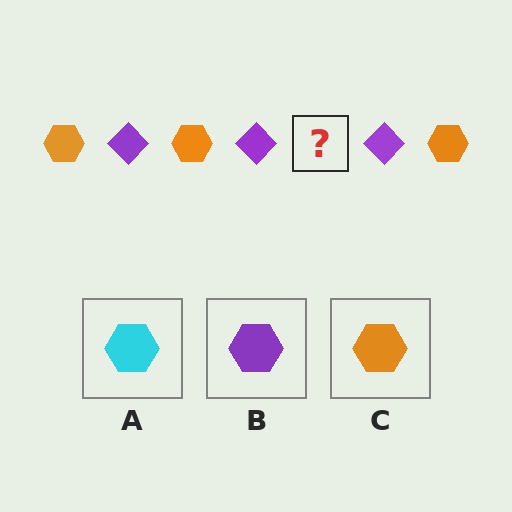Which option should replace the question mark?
Option C.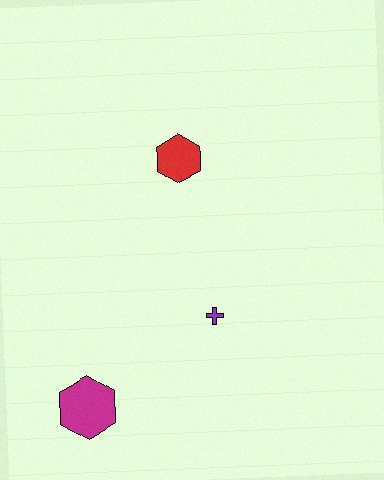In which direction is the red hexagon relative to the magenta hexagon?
The red hexagon is above the magenta hexagon.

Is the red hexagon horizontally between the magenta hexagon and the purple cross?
Yes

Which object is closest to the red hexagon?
The purple cross is closest to the red hexagon.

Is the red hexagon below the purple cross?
No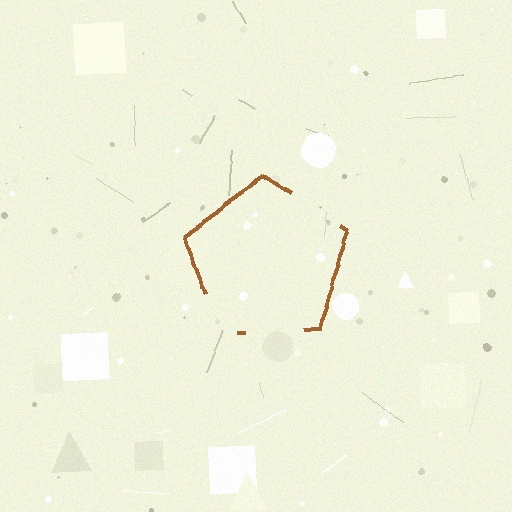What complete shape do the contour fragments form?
The contour fragments form a pentagon.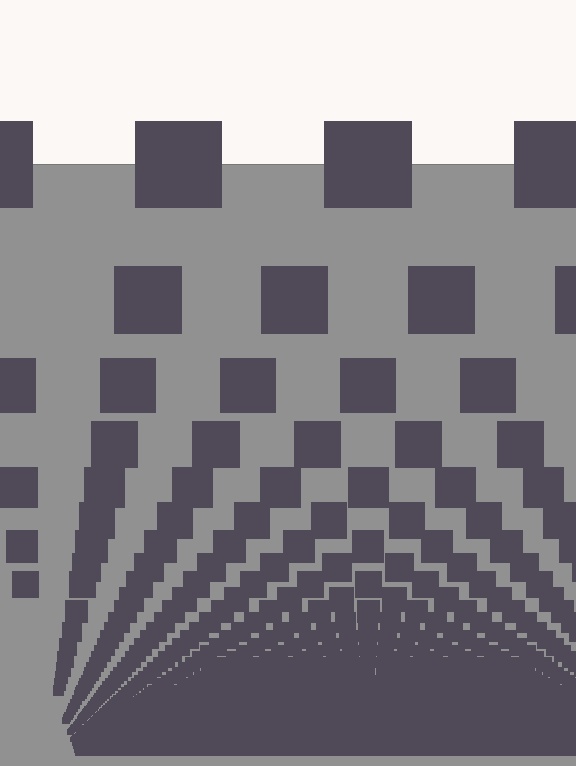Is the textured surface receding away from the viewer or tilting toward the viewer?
The surface appears to tilt toward the viewer. Texture elements get larger and sparser toward the top.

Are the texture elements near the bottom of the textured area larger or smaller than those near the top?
Smaller. The gradient is inverted — elements near the bottom are smaller and denser.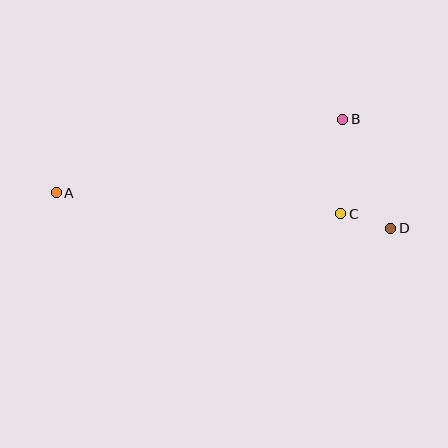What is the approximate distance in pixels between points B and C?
The distance between B and C is approximately 95 pixels.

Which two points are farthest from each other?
Points A and D are farthest from each other.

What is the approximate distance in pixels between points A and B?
The distance between A and B is approximately 296 pixels.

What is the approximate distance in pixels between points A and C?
The distance between A and C is approximately 285 pixels.